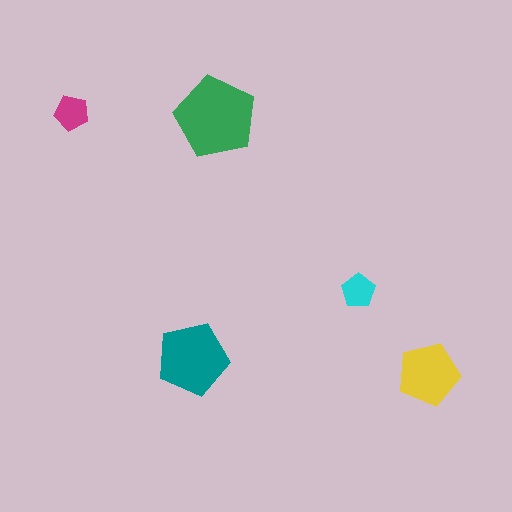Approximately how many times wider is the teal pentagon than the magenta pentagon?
About 2 times wider.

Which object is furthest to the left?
The magenta pentagon is leftmost.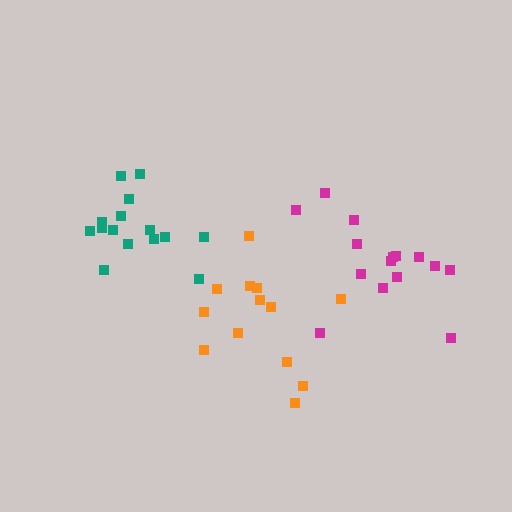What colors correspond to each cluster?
The clusters are colored: orange, magenta, teal.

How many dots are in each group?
Group 1: 13 dots, Group 2: 15 dots, Group 3: 15 dots (43 total).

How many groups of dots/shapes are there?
There are 3 groups.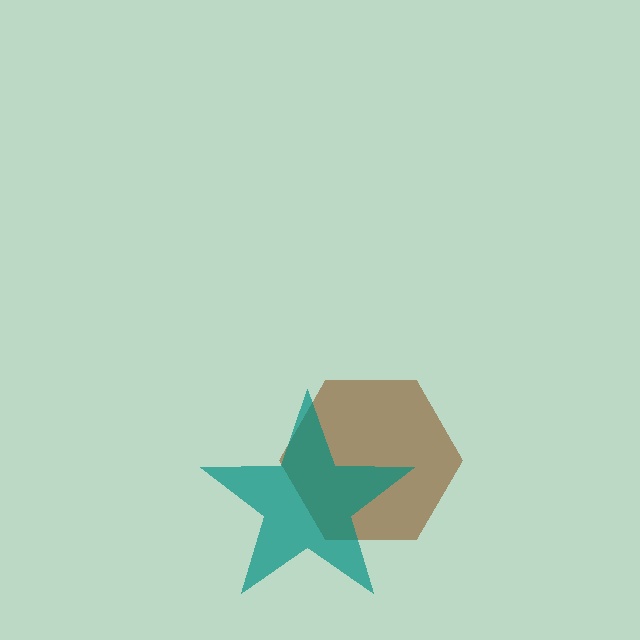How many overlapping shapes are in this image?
There are 2 overlapping shapes in the image.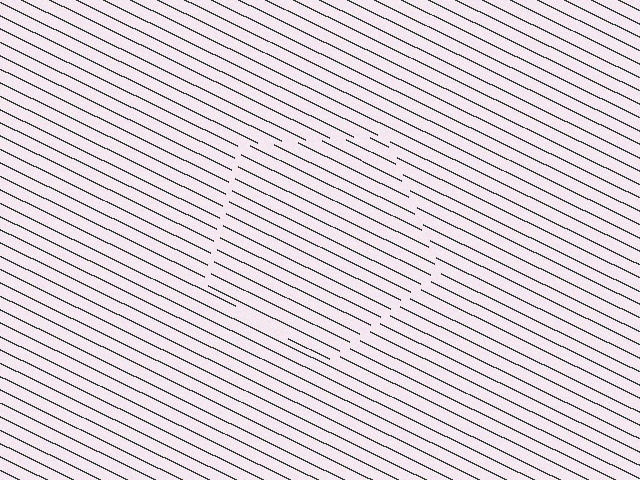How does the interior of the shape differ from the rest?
The interior of the shape contains the same grating, shifted by half a period — the contour is defined by the phase discontinuity where line-ends from the inner and outer gratings abut.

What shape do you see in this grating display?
An illusory pentagon. The interior of the shape contains the same grating, shifted by half a period — the contour is defined by the phase discontinuity where line-ends from the inner and outer gratings abut.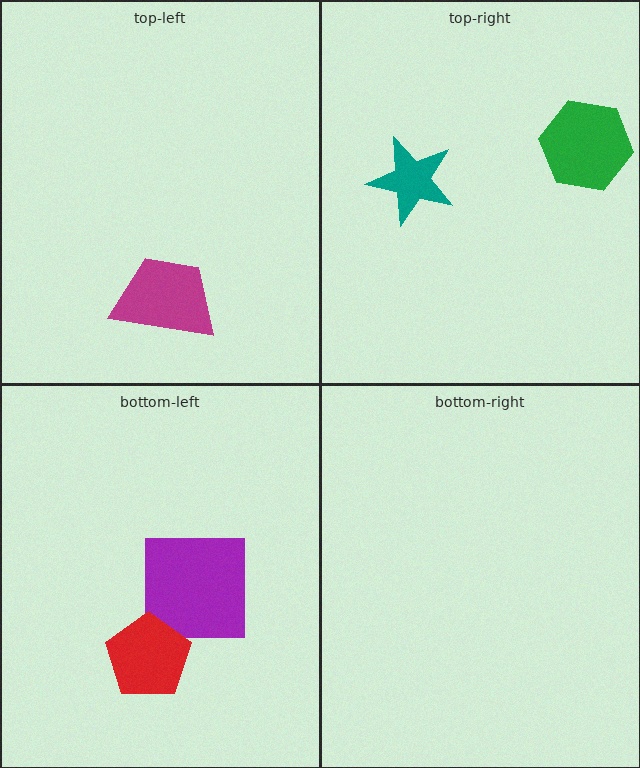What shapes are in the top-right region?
The green hexagon, the teal star.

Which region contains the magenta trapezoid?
The top-left region.